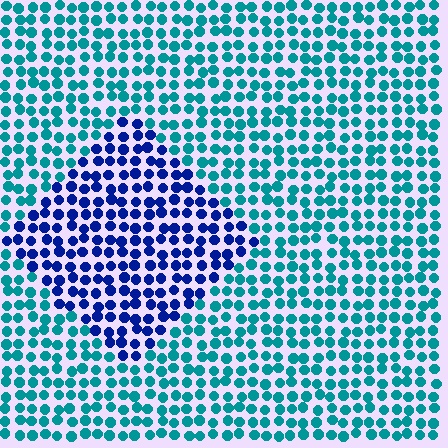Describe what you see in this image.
The image is filled with small teal elements in a uniform arrangement. A diamond-shaped region is visible where the elements are tinted to a slightly different hue, forming a subtle color boundary.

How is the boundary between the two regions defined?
The boundary is defined purely by a slight shift in hue (about 49 degrees). Spacing, size, and orientation are identical on both sides.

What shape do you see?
I see a diamond.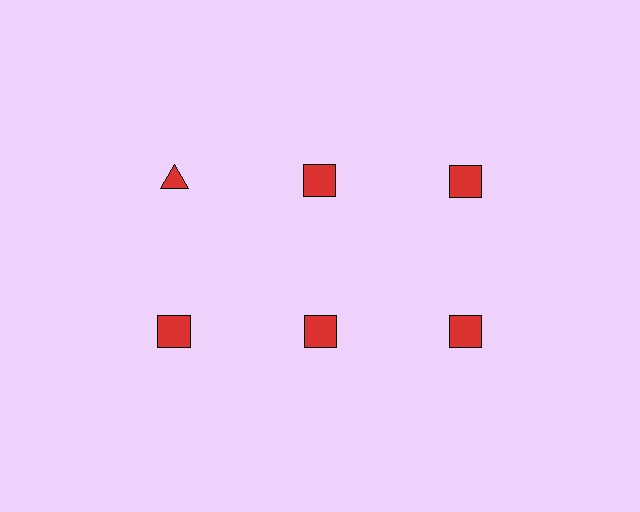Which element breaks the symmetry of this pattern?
The red triangle in the top row, leftmost column breaks the symmetry. All other shapes are red squares.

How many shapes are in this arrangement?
There are 6 shapes arranged in a grid pattern.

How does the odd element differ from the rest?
It has a different shape: triangle instead of square.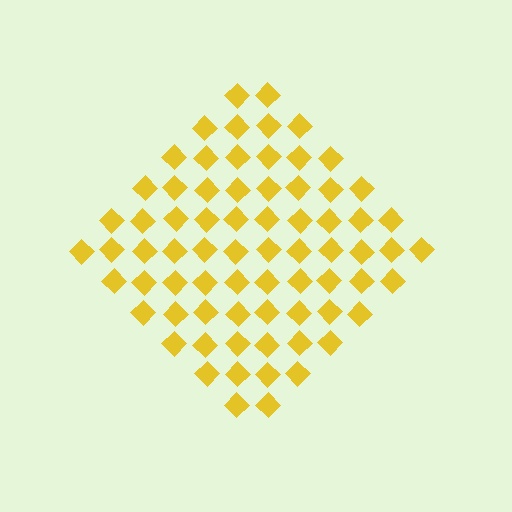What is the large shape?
The large shape is a diamond.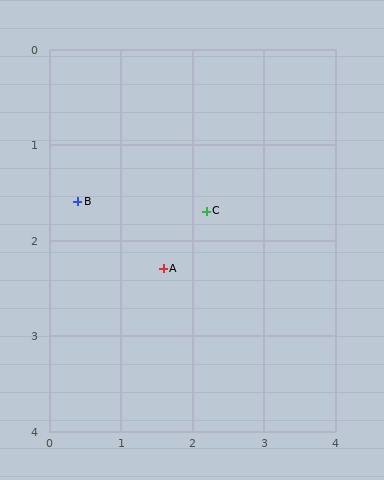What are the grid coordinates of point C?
Point C is at approximately (2.2, 1.7).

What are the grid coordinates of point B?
Point B is at approximately (0.4, 1.6).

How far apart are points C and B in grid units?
Points C and B are about 1.8 grid units apart.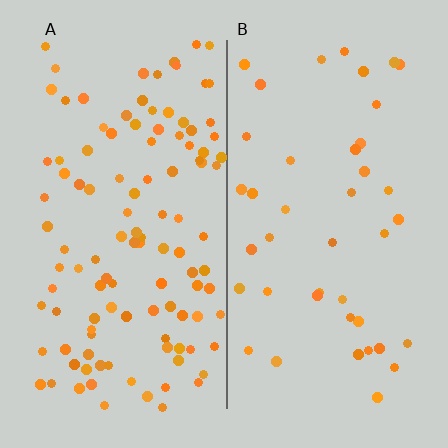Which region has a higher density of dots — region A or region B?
A (the left).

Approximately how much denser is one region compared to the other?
Approximately 2.7× — region A over region B.